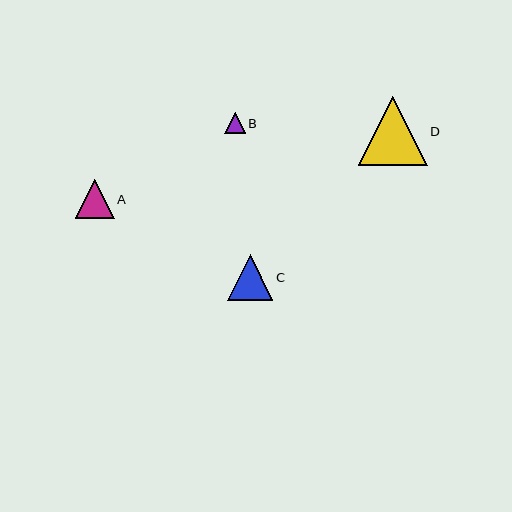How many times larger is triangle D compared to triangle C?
Triangle D is approximately 1.5 times the size of triangle C.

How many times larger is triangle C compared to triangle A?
Triangle C is approximately 1.2 times the size of triangle A.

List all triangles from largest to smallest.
From largest to smallest: D, C, A, B.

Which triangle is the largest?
Triangle D is the largest with a size of approximately 69 pixels.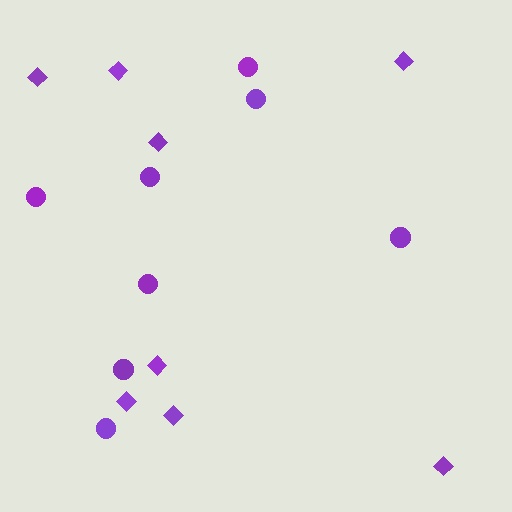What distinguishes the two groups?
There are 2 groups: one group of diamonds (8) and one group of circles (8).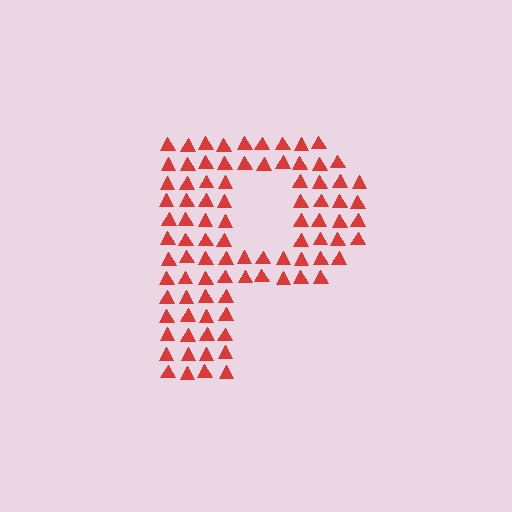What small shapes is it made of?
It is made of small triangles.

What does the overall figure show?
The overall figure shows the letter P.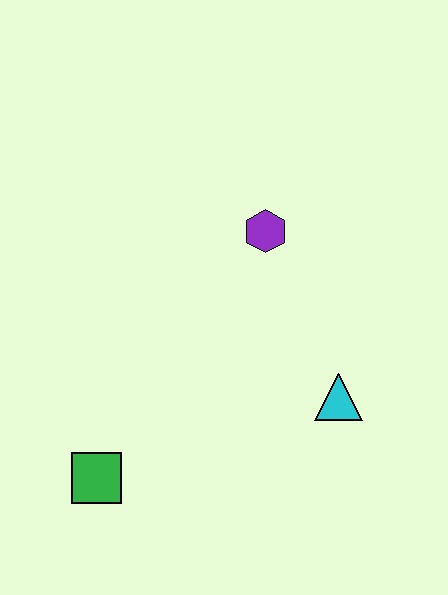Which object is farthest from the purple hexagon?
The green square is farthest from the purple hexagon.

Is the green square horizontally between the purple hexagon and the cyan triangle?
No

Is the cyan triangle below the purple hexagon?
Yes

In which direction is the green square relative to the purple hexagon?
The green square is below the purple hexagon.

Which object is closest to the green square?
The cyan triangle is closest to the green square.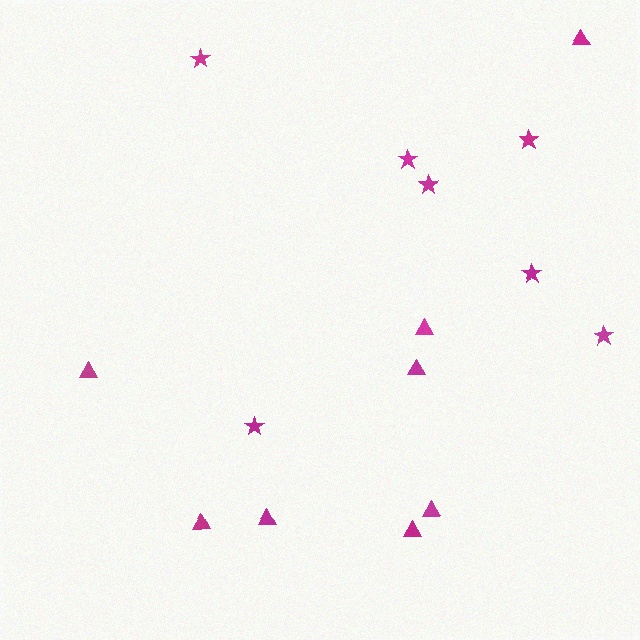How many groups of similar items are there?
There are 2 groups: one group of stars (7) and one group of triangles (8).